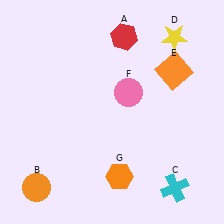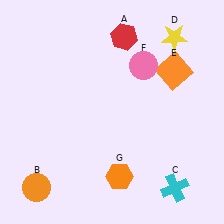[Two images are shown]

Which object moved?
The pink circle (F) moved up.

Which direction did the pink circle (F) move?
The pink circle (F) moved up.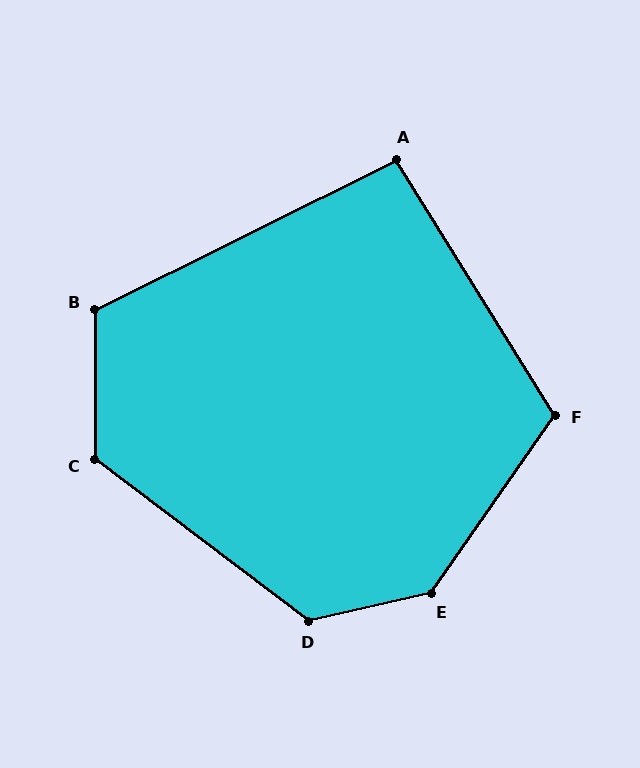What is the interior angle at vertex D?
Approximately 130 degrees (obtuse).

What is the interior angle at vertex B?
Approximately 116 degrees (obtuse).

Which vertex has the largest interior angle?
E, at approximately 137 degrees.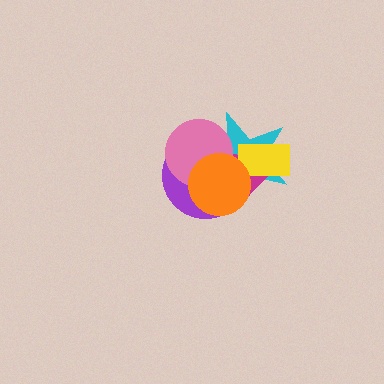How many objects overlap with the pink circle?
4 objects overlap with the pink circle.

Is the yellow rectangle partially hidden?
Yes, it is partially covered by another shape.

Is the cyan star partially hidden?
Yes, it is partially covered by another shape.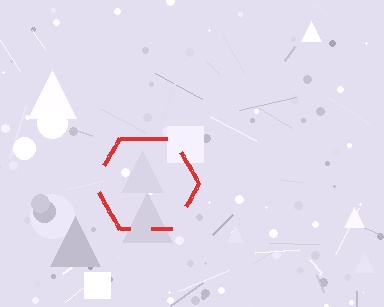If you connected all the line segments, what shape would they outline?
They would outline a hexagon.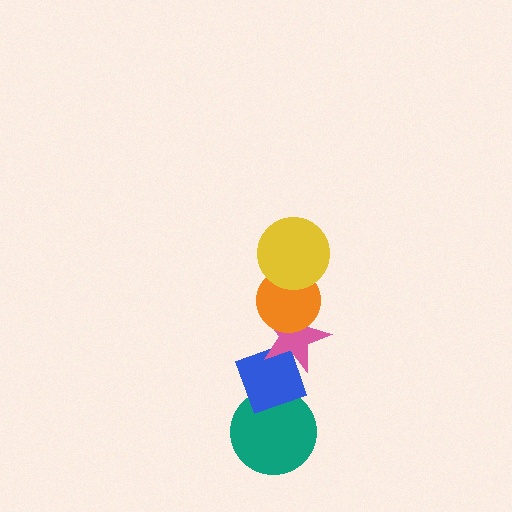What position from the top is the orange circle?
The orange circle is 2nd from the top.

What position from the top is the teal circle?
The teal circle is 5th from the top.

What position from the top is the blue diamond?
The blue diamond is 4th from the top.